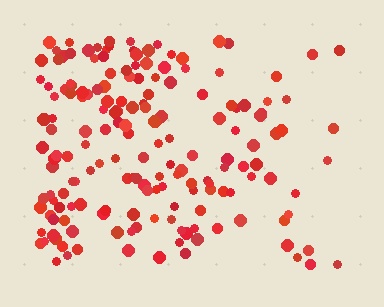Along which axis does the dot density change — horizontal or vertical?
Horizontal.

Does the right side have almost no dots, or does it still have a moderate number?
Still a moderate number, just noticeably fewer than the left.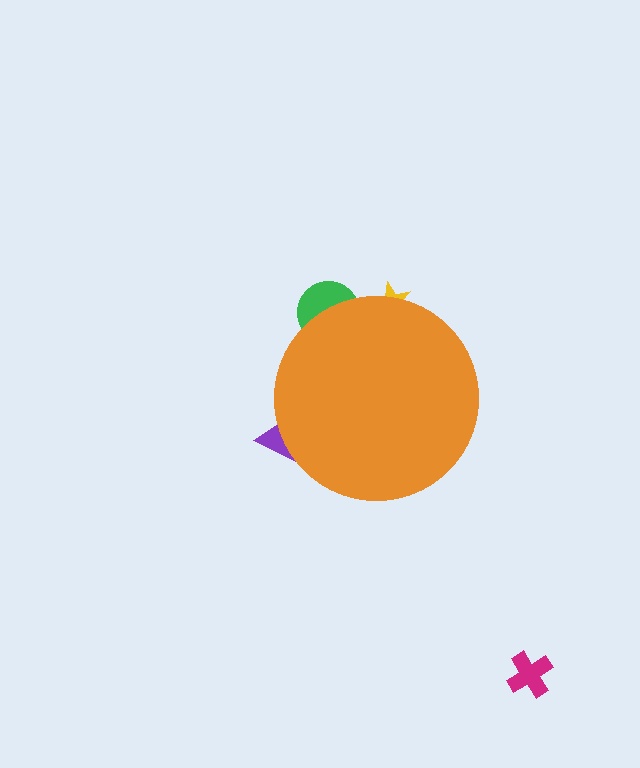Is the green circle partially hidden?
Yes, the green circle is partially hidden behind the orange circle.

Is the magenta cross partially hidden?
No, the magenta cross is fully visible.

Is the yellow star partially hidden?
Yes, the yellow star is partially hidden behind the orange circle.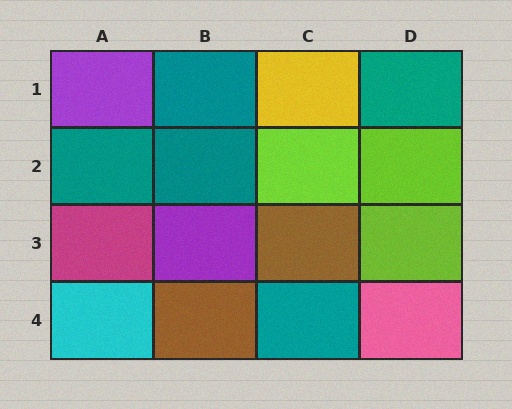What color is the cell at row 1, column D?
Teal.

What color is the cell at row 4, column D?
Pink.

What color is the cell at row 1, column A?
Purple.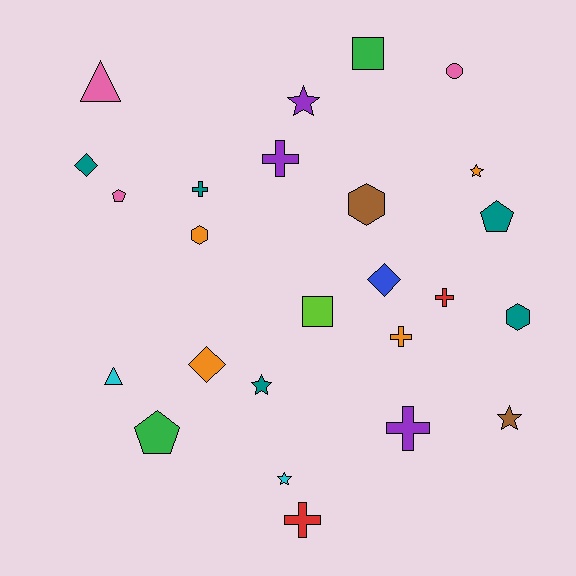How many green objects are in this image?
There are 2 green objects.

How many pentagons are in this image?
There are 3 pentagons.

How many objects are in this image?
There are 25 objects.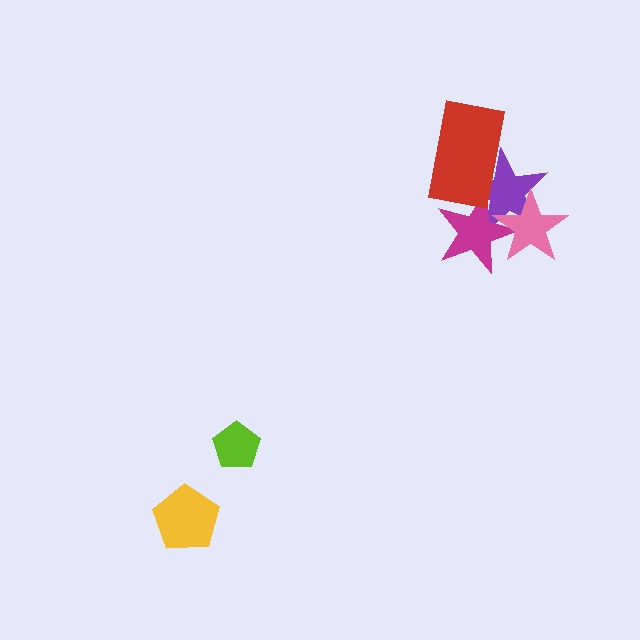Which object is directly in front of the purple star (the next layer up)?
The magenta star is directly in front of the purple star.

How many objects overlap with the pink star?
2 objects overlap with the pink star.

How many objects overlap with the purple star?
3 objects overlap with the purple star.